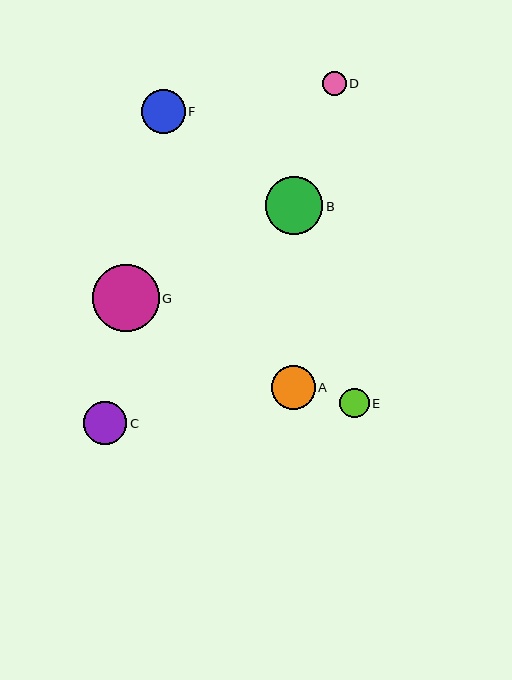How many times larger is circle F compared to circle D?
Circle F is approximately 1.9 times the size of circle D.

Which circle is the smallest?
Circle D is the smallest with a size of approximately 24 pixels.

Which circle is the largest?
Circle G is the largest with a size of approximately 67 pixels.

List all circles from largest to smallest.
From largest to smallest: G, B, F, A, C, E, D.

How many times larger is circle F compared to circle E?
Circle F is approximately 1.5 times the size of circle E.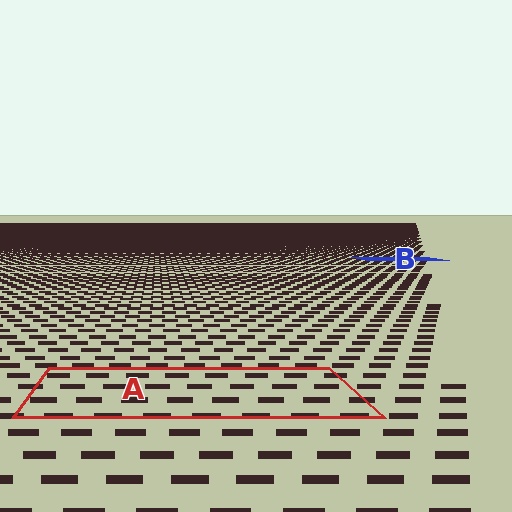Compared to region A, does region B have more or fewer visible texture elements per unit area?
Region B has more texture elements per unit area — they are packed more densely because it is farther away.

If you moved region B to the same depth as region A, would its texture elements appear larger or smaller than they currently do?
They would appear larger. At a closer depth, the same texture elements are projected at a bigger on-screen size.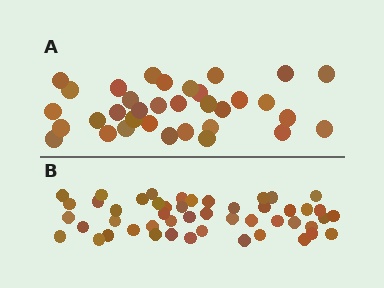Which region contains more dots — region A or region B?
Region B (the bottom region) has more dots.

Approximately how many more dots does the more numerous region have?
Region B has approximately 15 more dots than region A.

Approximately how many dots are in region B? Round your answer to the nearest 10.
About 50 dots. (The exact count is 49, which rounds to 50.)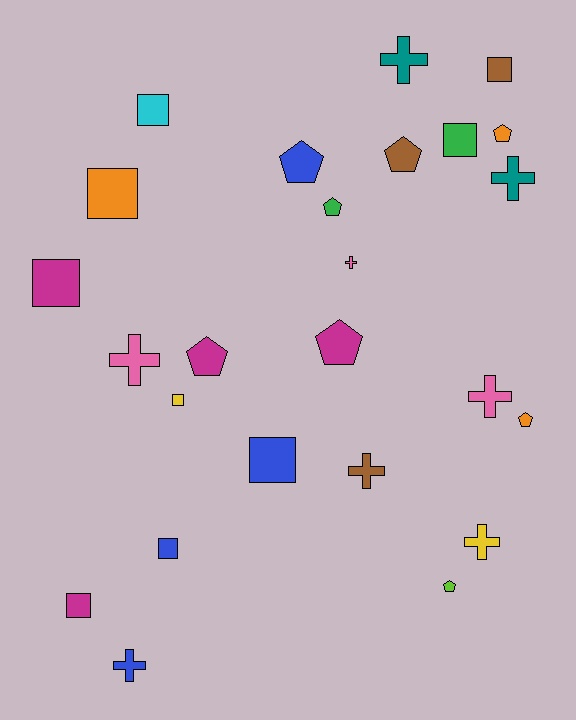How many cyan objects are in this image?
There is 1 cyan object.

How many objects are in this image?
There are 25 objects.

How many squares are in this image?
There are 9 squares.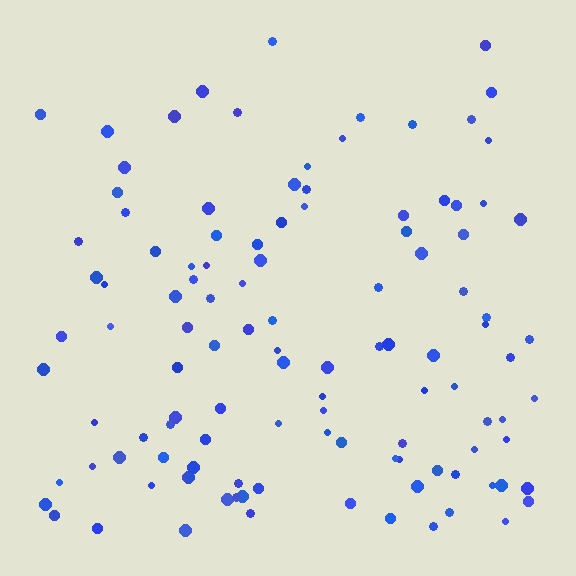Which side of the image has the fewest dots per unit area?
The top.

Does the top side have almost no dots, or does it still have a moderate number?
Still a moderate number, just noticeably fewer than the bottom.